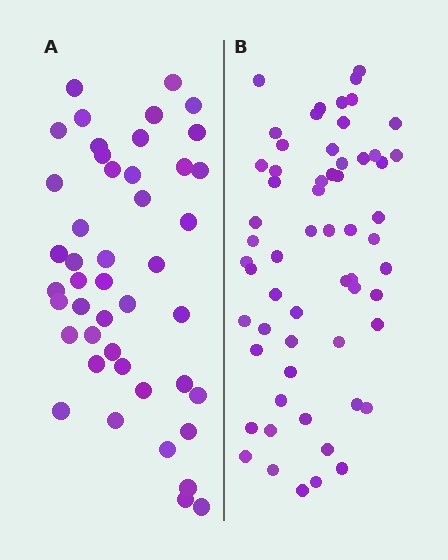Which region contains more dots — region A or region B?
Region B (the right region) has more dots.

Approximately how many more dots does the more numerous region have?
Region B has approximately 15 more dots than region A.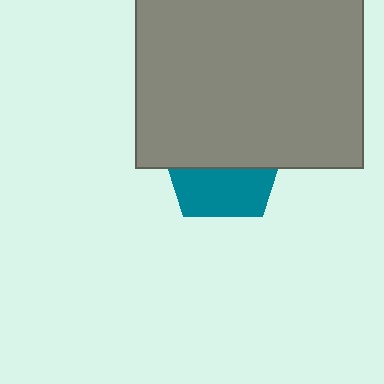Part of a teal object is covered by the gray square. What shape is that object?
It is a pentagon.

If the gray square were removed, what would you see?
You would see the complete teal pentagon.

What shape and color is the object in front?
The object in front is a gray square.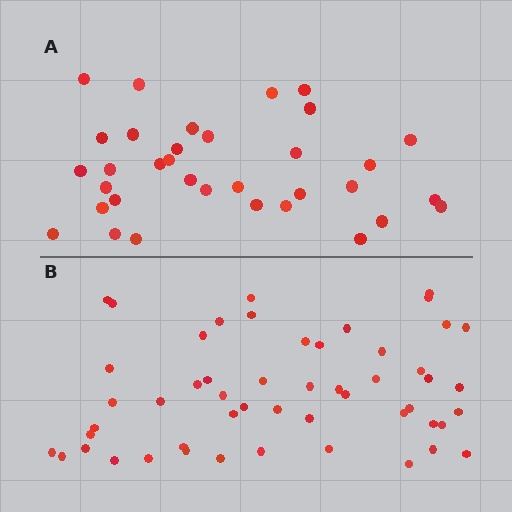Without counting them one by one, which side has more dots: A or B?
Region B (the bottom region) has more dots.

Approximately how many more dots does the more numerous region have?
Region B has approximately 20 more dots than region A.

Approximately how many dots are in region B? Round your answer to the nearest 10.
About 50 dots. (The exact count is 52, which rounds to 50.)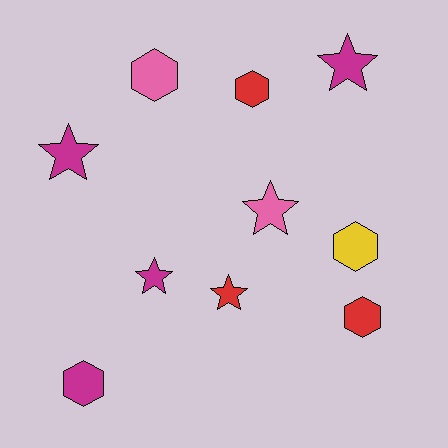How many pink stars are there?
There is 1 pink star.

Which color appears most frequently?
Magenta, with 4 objects.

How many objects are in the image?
There are 10 objects.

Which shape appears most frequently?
Hexagon, with 5 objects.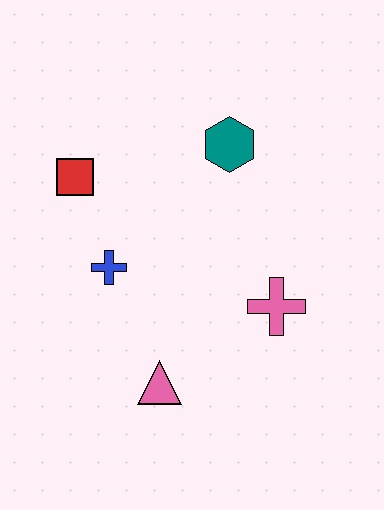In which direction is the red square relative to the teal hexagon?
The red square is to the left of the teal hexagon.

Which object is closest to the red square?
The blue cross is closest to the red square.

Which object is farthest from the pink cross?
The red square is farthest from the pink cross.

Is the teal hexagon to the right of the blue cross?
Yes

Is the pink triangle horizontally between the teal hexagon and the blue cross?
Yes